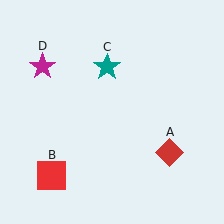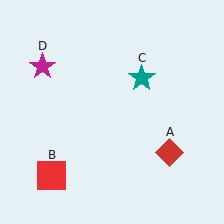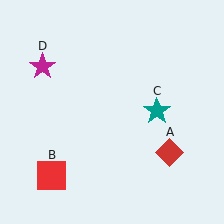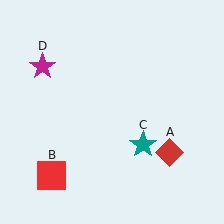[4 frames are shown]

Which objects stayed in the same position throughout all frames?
Red diamond (object A) and red square (object B) and magenta star (object D) remained stationary.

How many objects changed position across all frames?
1 object changed position: teal star (object C).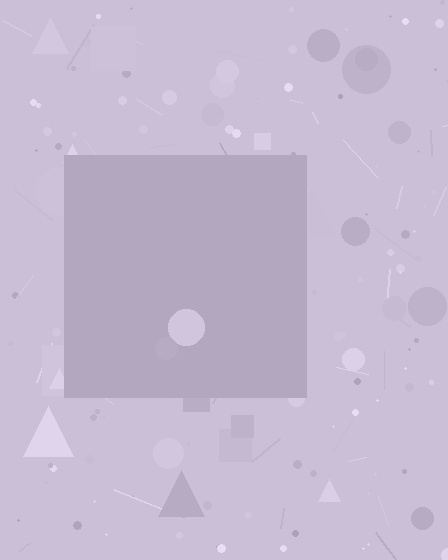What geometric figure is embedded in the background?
A square is embedded in the background.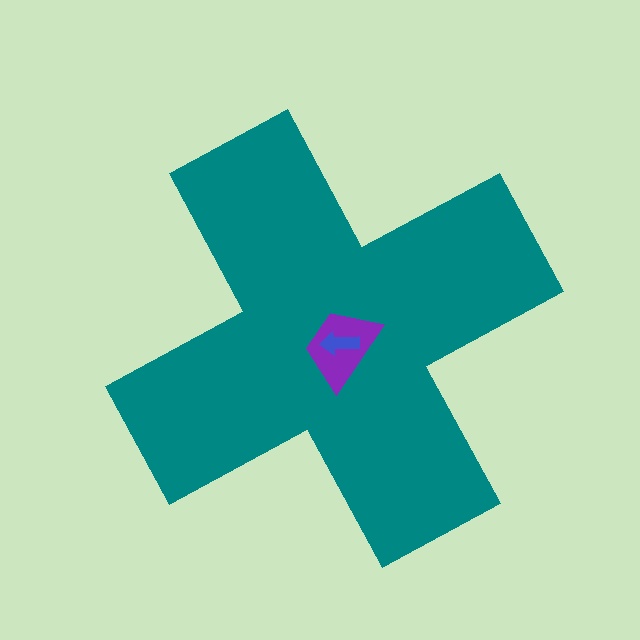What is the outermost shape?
The teal cross.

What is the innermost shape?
The blue arrow.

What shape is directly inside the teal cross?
The purple trapezoid.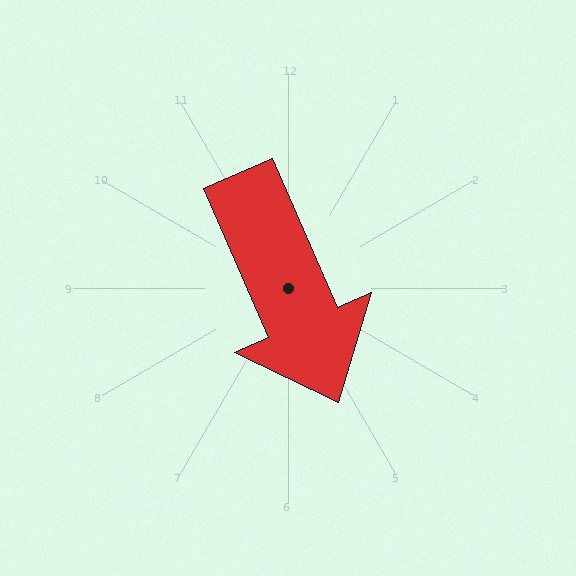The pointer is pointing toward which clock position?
Roughly 5 o'clock.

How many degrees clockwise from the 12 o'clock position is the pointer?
Approximately 156 degrees.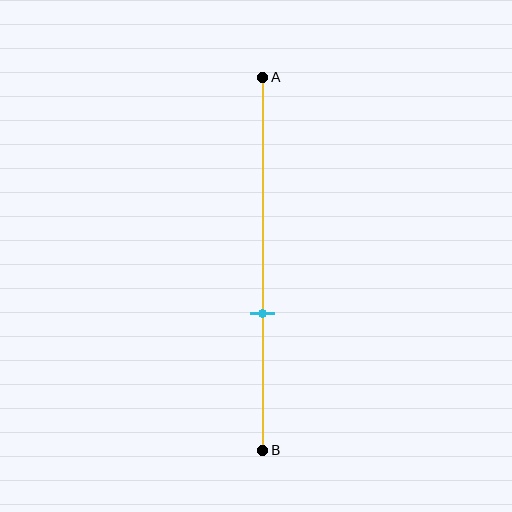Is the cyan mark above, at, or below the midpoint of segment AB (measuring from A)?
The cyan mark is below the midpoint of segment AB.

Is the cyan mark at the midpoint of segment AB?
No, the mark is at about 65% from A, not at the 50% midpoint.